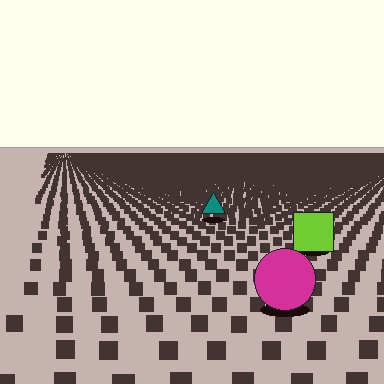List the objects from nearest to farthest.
From nearest to farthest: the magenta circle, the lime square, the teal triangle.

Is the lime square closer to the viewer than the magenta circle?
No. The magenta circle is closer — you can tell from the texture gradient: the ground texture is coarser near it.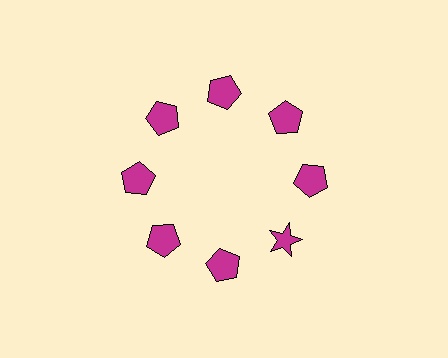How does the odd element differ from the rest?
It has a different shape: star instead of pentagon.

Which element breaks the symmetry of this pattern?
The magenta star at roughly the 4 o'clock position breaks the symmetry. All other shapes are magenta pentagons.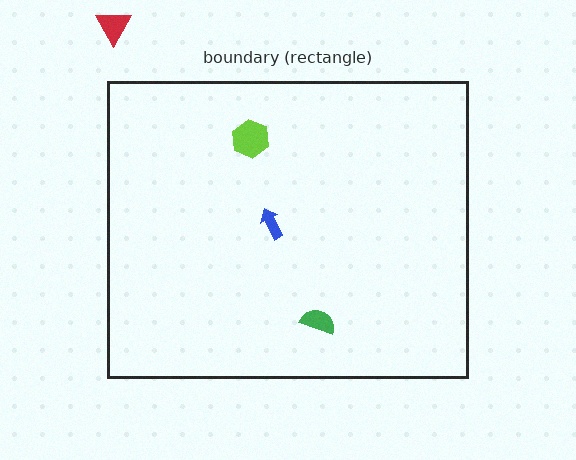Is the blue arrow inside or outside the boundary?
Inside.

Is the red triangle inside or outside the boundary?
Outside.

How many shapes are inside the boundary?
3 inside, 1 outside.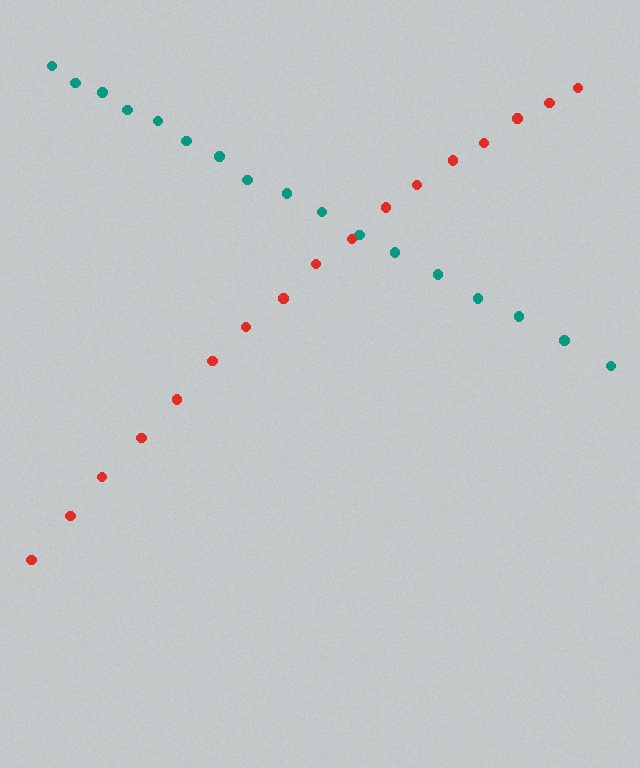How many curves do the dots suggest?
There are 2 distinct paths.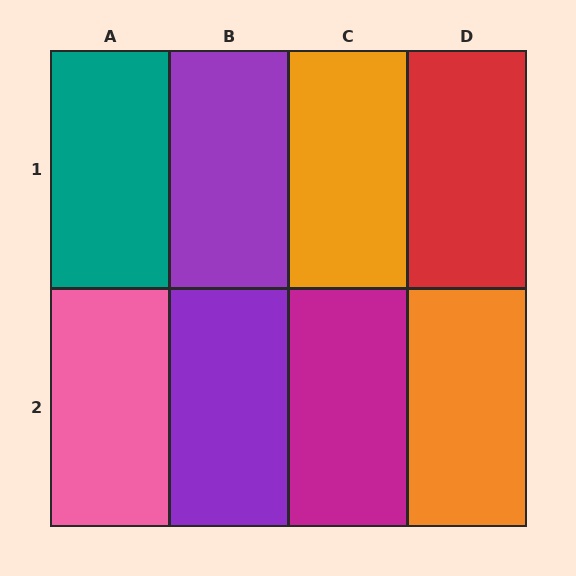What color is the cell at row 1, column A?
Teal.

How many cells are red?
1 cell is red.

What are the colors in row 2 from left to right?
Pink, purple, magenta, orange.